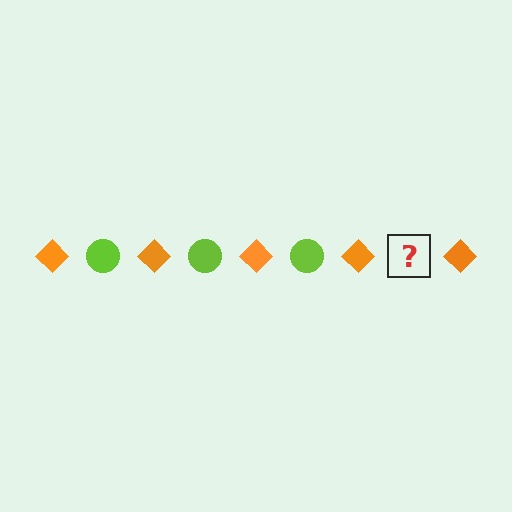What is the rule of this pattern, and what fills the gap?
The rule is that the pattern alternates between orange diamond and lime circle. The gap should be filled with a lime circle.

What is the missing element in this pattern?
The missing element is a lime circle.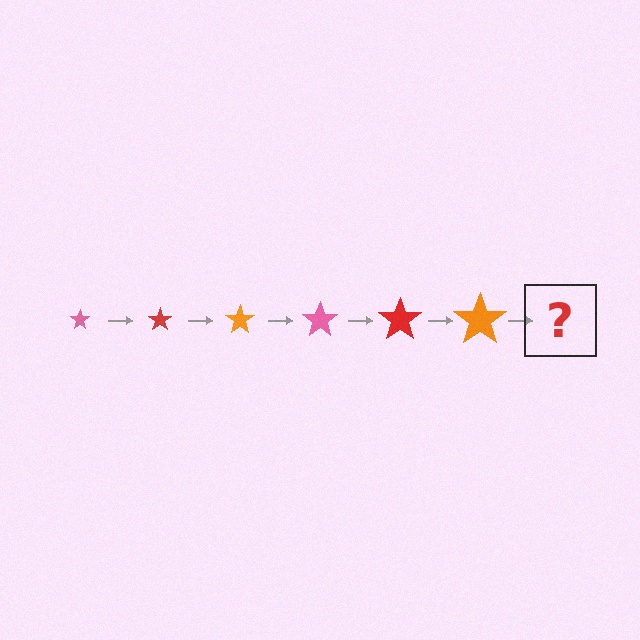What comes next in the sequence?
The next element should be a pink star, larger than the previous one.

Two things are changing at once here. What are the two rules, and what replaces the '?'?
The two rules are that the star grows larger each step and the color cycles through pink, red, and orange. The '?' should be a pink star, larger than the previous one.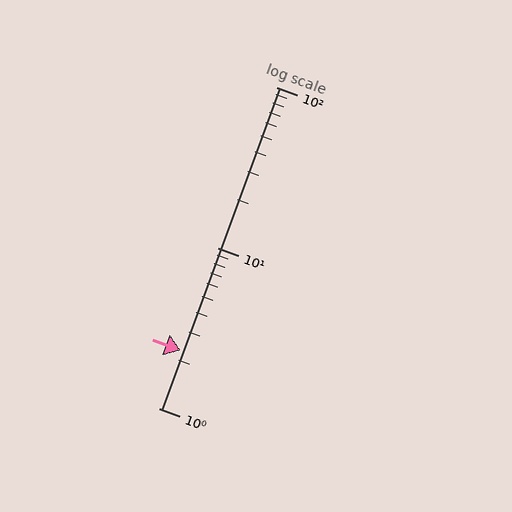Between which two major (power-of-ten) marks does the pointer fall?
The pointer is between 1 and 10.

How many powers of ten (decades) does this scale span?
The scale spans 2 decades, from 1 to 100.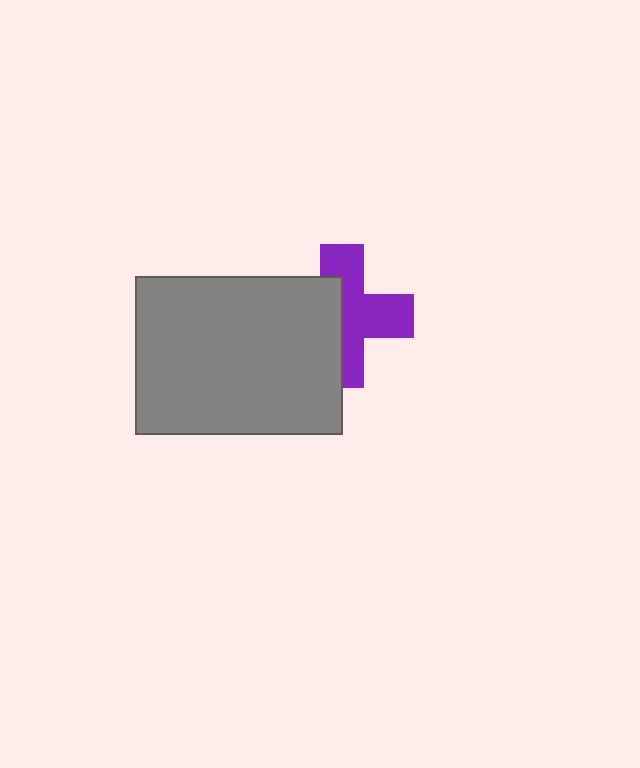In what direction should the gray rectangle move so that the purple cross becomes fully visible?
The gray rectangle should move left. That is the shortest direction to clear the overlap and leave the purple cross fully visible.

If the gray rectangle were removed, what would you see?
You would see the complete purple cross.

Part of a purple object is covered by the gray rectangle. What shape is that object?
It is a cross.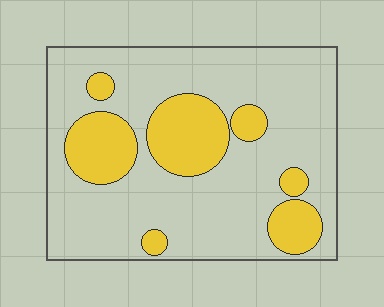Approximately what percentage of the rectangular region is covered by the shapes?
Approximately 25%.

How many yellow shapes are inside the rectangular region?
7.